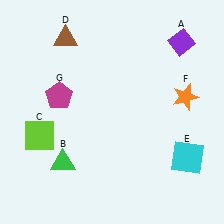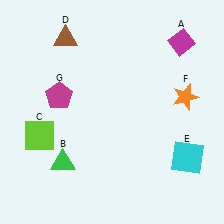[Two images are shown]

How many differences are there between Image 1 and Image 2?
There is 1 difference between the two images.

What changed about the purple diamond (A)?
In Image 1, A is purple. In Image 2, it changed to magenta.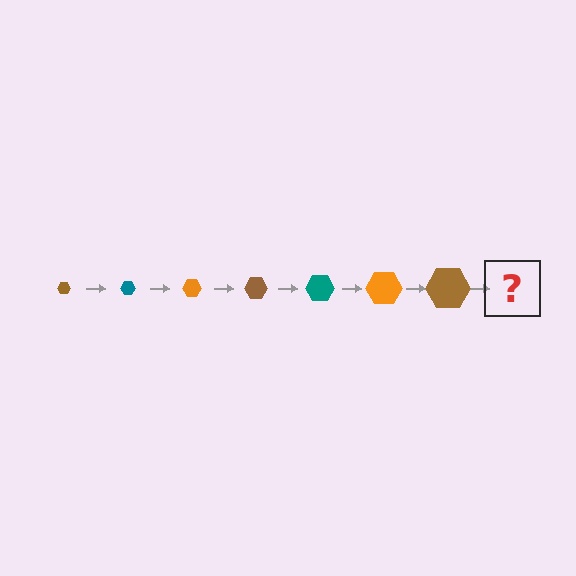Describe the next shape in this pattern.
It should be a teal hexagon, larger than the previous one.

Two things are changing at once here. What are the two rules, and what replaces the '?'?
The two rules are that the hexagon grows larger each step and the color cycles through brown, teal, and orange. The '?' should be a teal hexagon, larger than the previous one.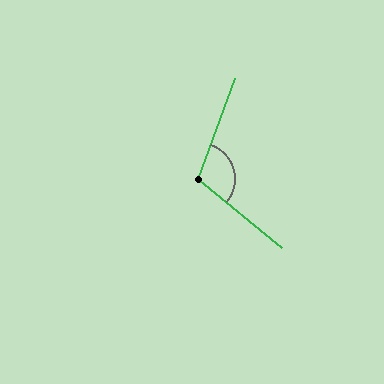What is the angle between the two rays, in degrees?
Approximately 110 degrees.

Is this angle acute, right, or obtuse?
It is obtuse.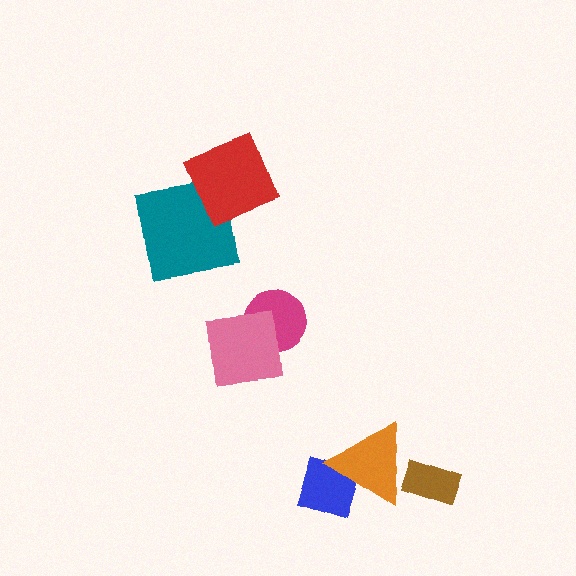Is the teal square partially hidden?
Yes, it is partially covered by another shape.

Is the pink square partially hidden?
No, no other shape covers it.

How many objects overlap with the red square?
1 object overlaps with the red square.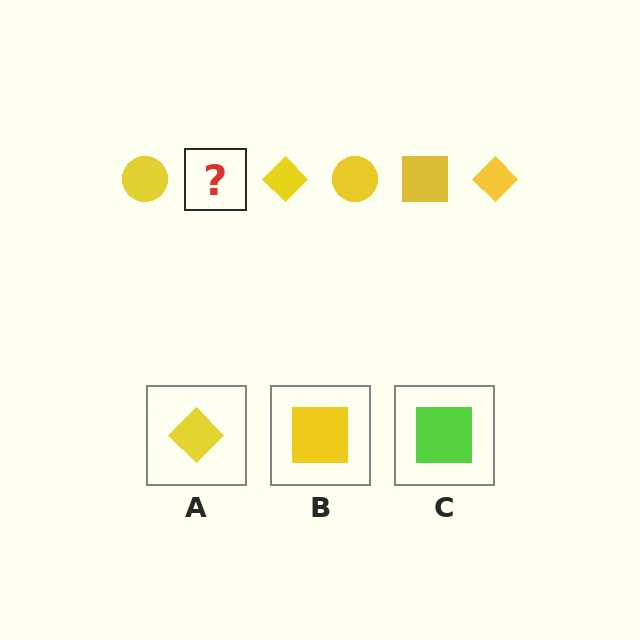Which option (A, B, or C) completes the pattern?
B.